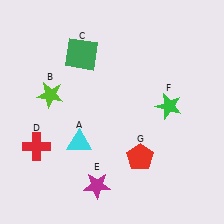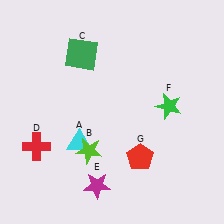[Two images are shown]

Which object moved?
The lime star (B) moved down.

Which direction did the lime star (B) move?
The lime star (B) moved down.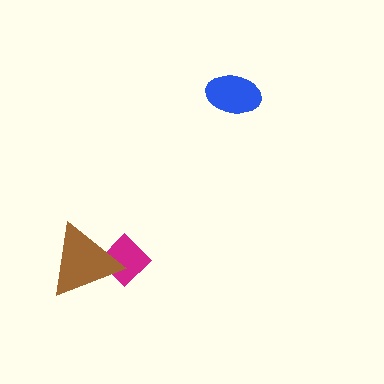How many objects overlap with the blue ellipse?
0 objects overlap with the blue ellipse.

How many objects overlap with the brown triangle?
1 object overlaps with the brown triangle.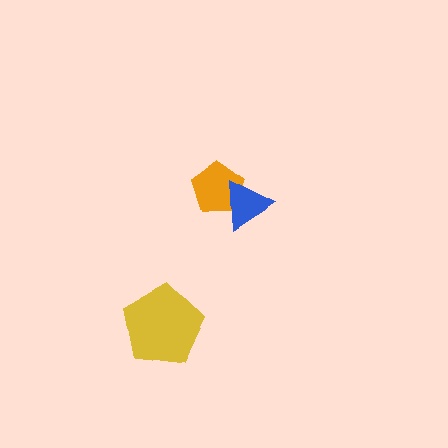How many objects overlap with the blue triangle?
1 object overlaps with the blue triangle.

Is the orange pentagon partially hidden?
Yes, it is partially covered by another shape.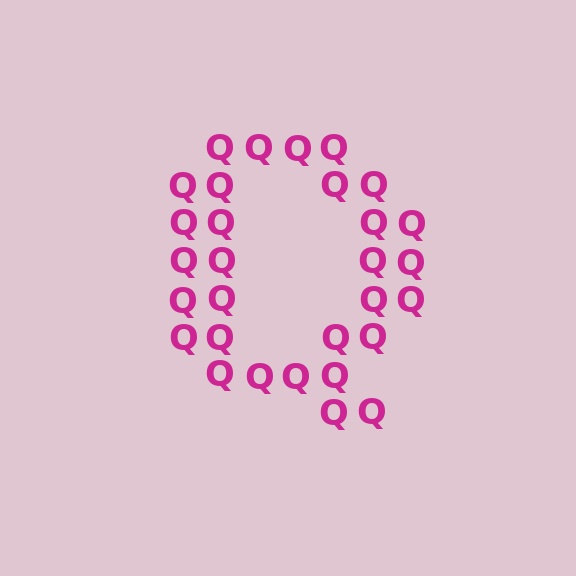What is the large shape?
The large shape is the letter Q.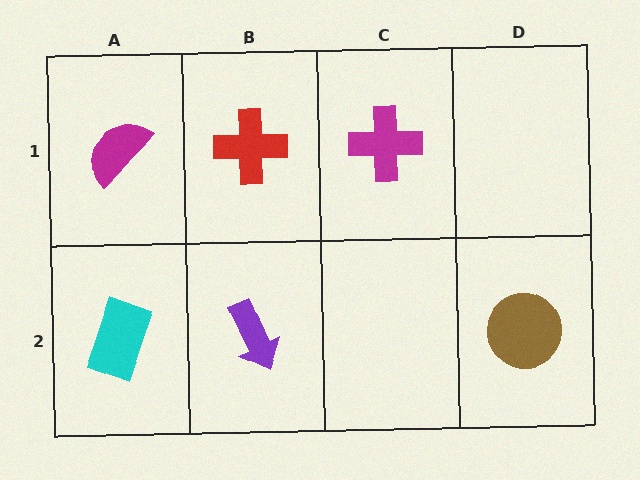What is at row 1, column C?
A magenta cross.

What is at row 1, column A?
A magenta semicircle.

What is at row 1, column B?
A red cross.